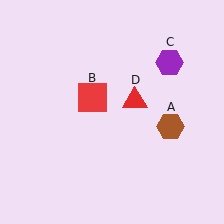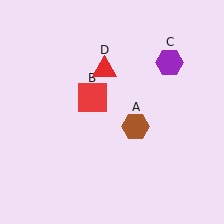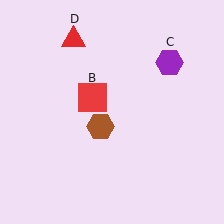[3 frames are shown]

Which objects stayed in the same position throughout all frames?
Red square (object B) and purple hexagon (object C) remained stationary.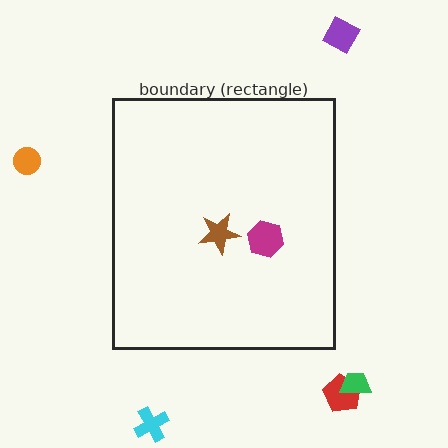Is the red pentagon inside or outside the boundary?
Outside.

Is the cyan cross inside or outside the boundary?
Outside.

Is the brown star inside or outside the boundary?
Inside.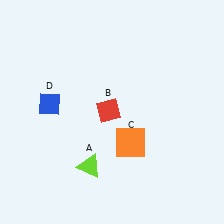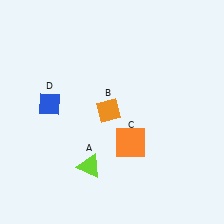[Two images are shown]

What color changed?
The diamond (B) changed from red in Image 1 to orange in Image 2.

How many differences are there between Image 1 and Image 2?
There is 1 difference between the two images.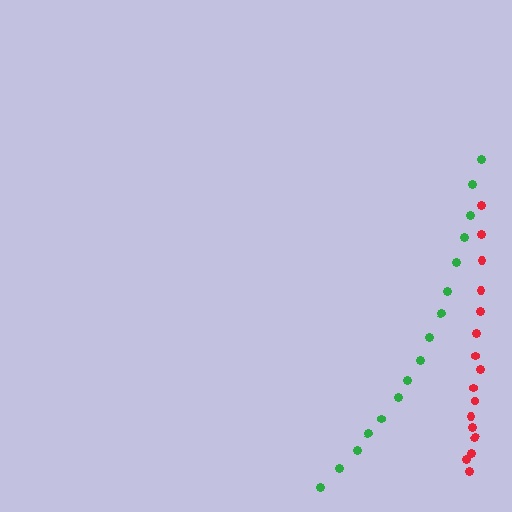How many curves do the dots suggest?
There are 2 distinct paths.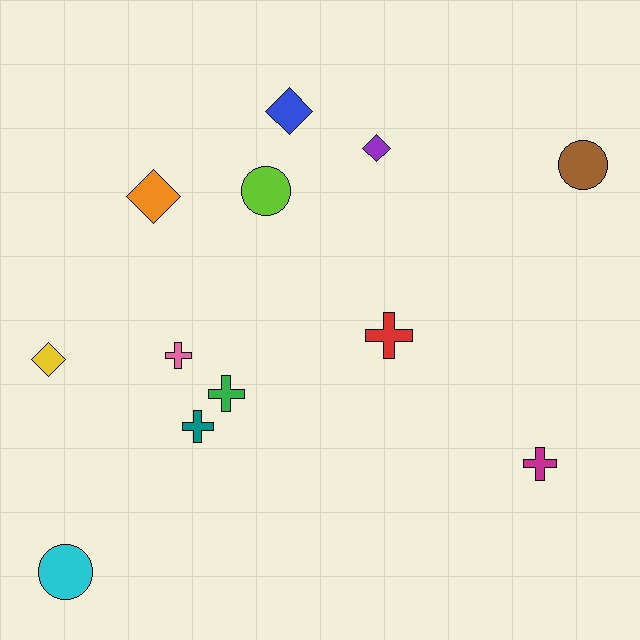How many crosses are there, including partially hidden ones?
There are 5 crosses.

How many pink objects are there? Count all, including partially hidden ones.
There is 1 pink object.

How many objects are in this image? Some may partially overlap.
There are 12 objects.